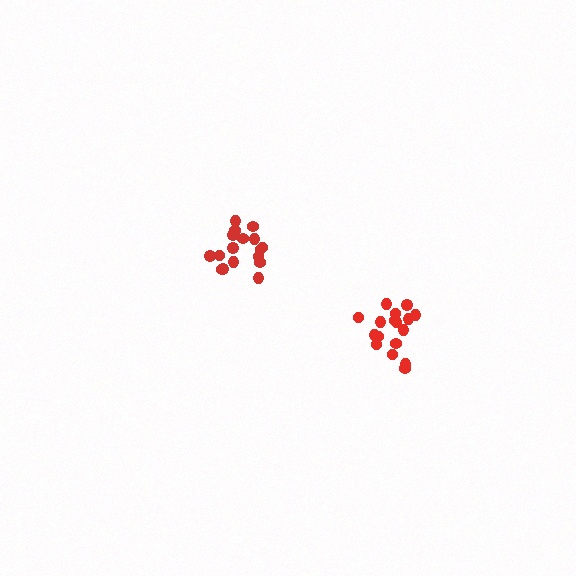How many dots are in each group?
Group 1: 17 dots, Group 2: 17 dots (34 total).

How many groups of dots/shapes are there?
There are 2 groups.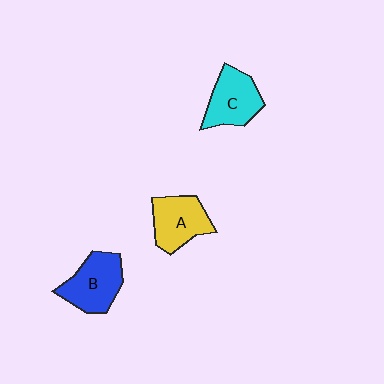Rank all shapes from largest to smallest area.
From largest to smallest: B (blue), A (yellow), C (cyan).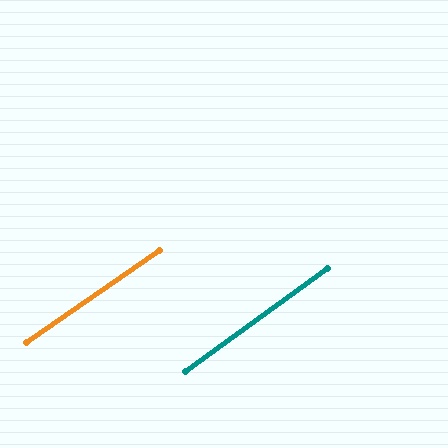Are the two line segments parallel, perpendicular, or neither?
Parallel — their directions differ by only 1.4°.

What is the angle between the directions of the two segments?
Approximately 1 degree.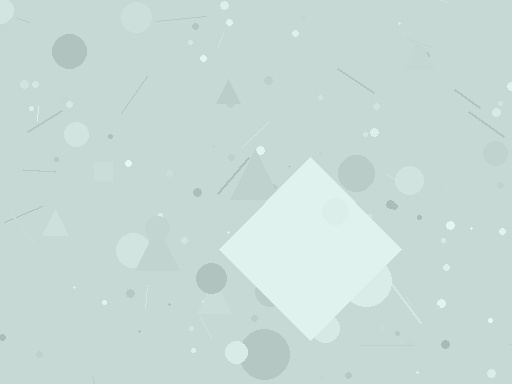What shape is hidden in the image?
A diamond is hidden in the image.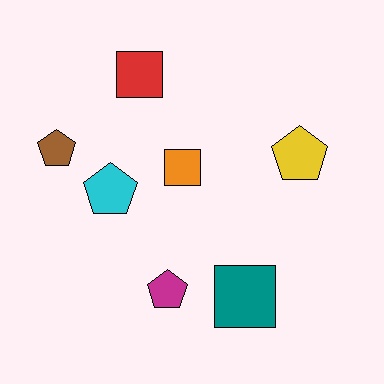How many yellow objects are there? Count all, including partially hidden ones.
There is 1 yellow object.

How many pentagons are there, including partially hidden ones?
There are 4 pentagons.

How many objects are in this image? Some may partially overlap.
There are 7 objects.